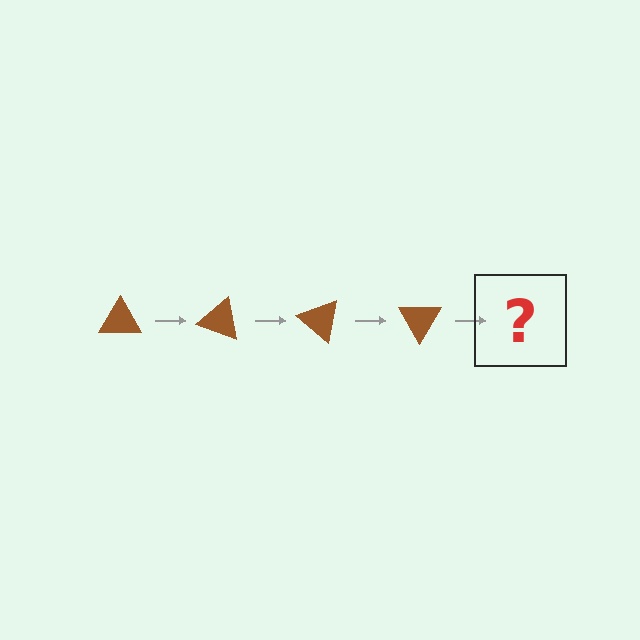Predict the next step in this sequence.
The next step is a brown triangle rotated 80 degrees.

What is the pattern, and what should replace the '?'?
The pattern is that the triangle rotates 20 degrees each step. The '?' should be a brown triangle rotated 80 degrees.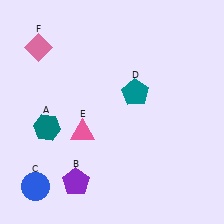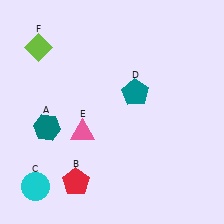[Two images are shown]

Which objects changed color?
B changed from purple to red. C changed from blue to cyan. F changed from pink to lime.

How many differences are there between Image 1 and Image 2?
There are 3 differences between the two images.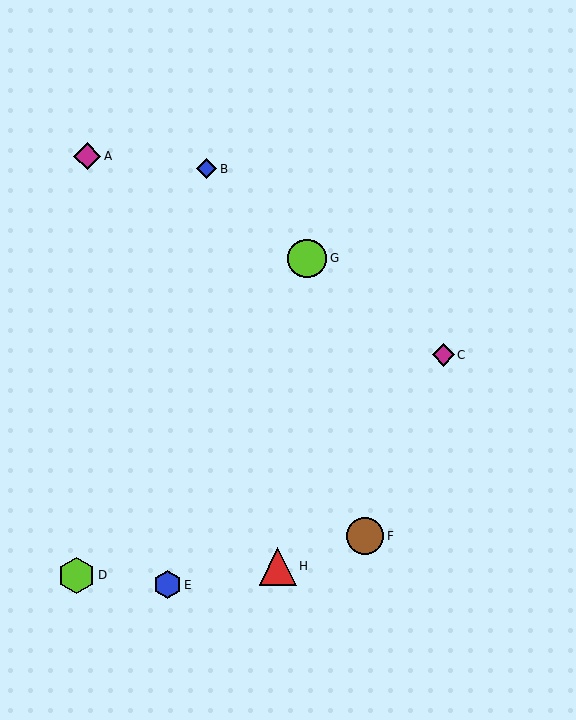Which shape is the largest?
The lime circle (labeled G) is the largest.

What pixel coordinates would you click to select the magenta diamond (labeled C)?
Click at (443, 355) to select the magenta diamond C.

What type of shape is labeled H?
Shape H is a red triangle.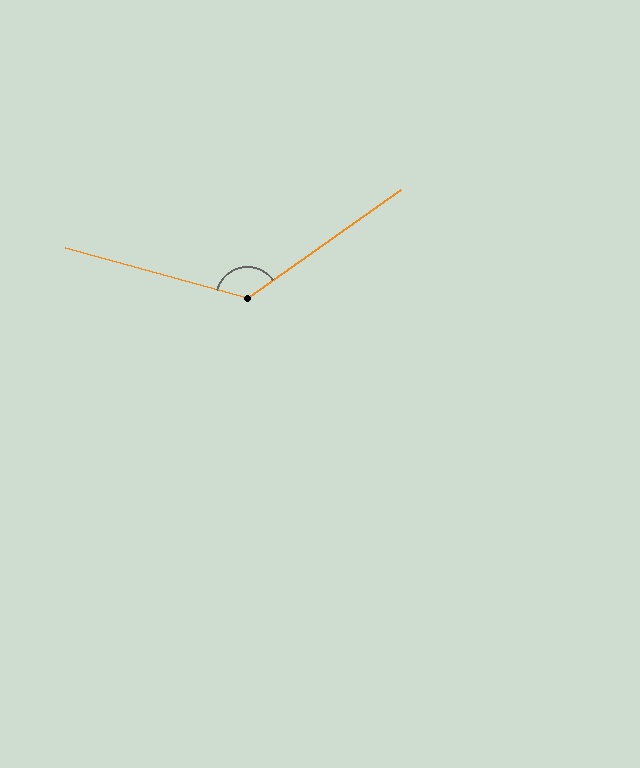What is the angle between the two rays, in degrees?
Approximately 129 degrees.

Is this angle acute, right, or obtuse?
It is obtuse.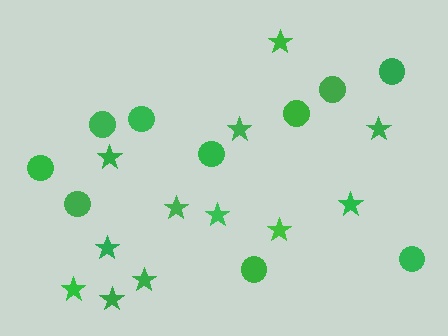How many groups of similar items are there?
There are 2 groups: one group of circles (10) and one group of stars (12).